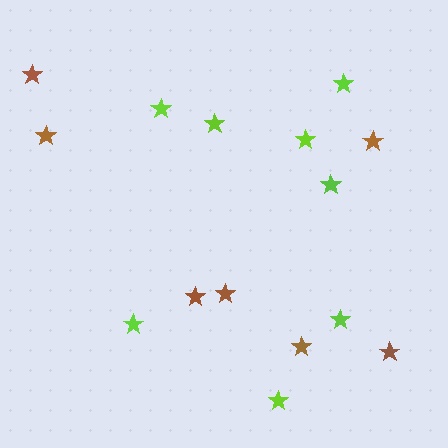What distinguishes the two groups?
There are 2 groups: one group of brown stars (7) and one group of lime stars (8).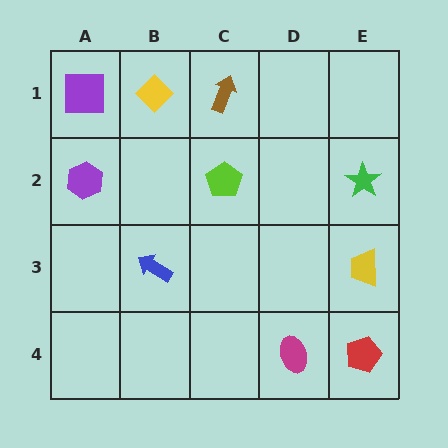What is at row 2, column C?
A lime pentagon.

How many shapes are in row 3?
2 shapes.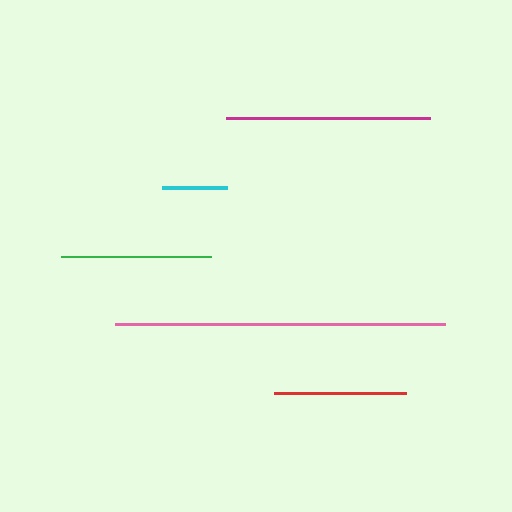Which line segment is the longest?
The pink line is the longest at approximately 331 pixels.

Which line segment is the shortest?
The cyan line is the shortest at approximately 64 pixels.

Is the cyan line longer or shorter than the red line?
The red line is longer than the cyan line.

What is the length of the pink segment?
The pink segment is approximately 331 pixels long.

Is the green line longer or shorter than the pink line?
The pink line is longer than the green line.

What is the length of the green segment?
The green segment is approximately 150 pixels long.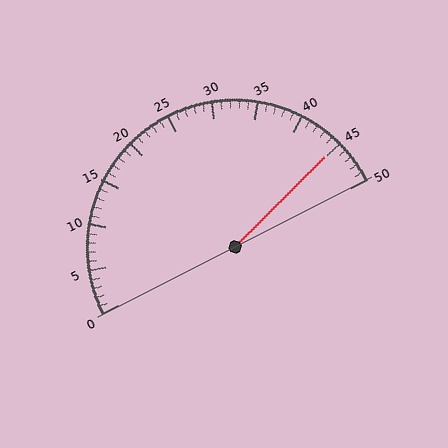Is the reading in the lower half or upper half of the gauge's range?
The reading is in the upper half of the range (0 to 50).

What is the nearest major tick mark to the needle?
The nearest major tick mark is 45.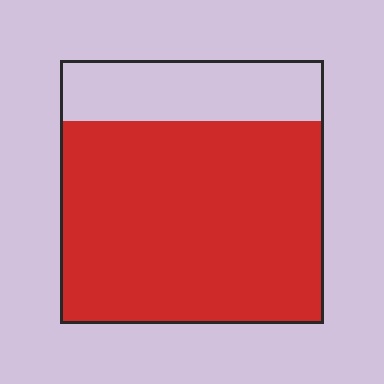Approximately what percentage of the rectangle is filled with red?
Approximately 75%.